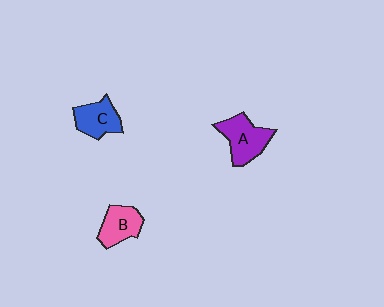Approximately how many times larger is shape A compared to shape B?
Approximately 1.3 times.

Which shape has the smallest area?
Shape B (pink).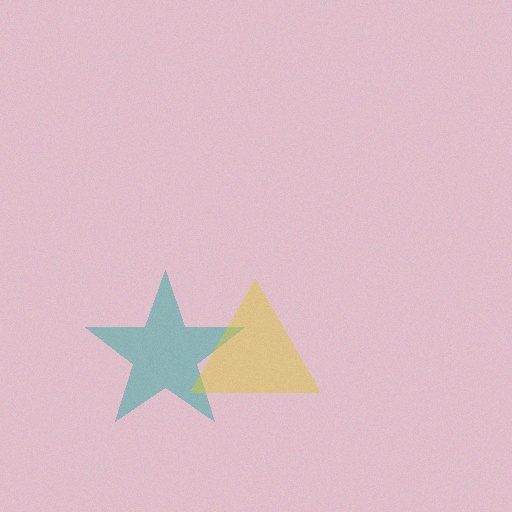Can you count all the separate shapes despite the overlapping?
Yes, there are 2 separate shapes.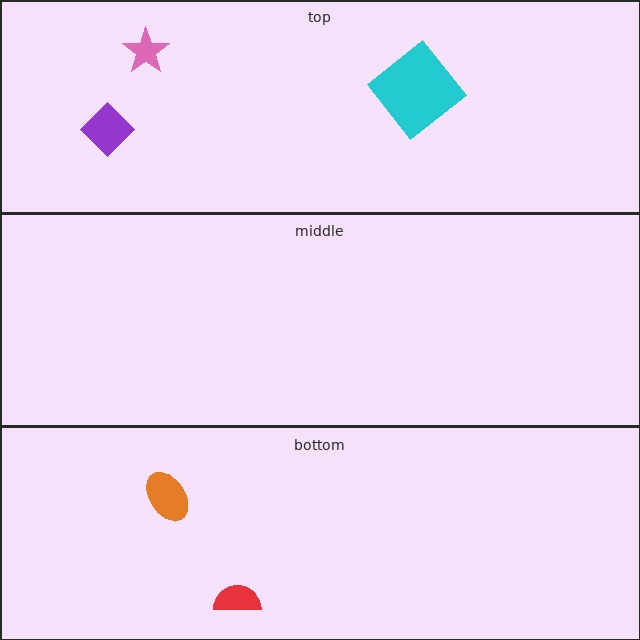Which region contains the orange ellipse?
The bottom region.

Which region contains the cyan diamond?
The top region.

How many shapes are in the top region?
3.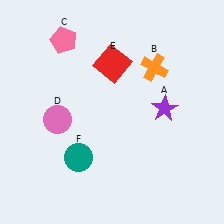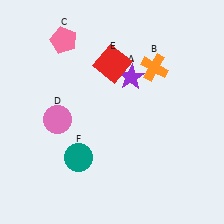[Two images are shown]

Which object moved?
The purple star (A) moved left.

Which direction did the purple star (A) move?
The purple star (A) moved left.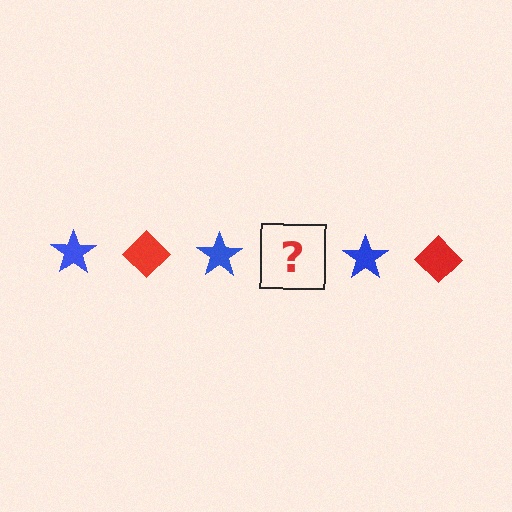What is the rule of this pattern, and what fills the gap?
The rule is that the pattern alternates between blue star and red diamond. The gap should be filled with a red diamond.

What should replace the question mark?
The question mark should be replaced with a red diamond.